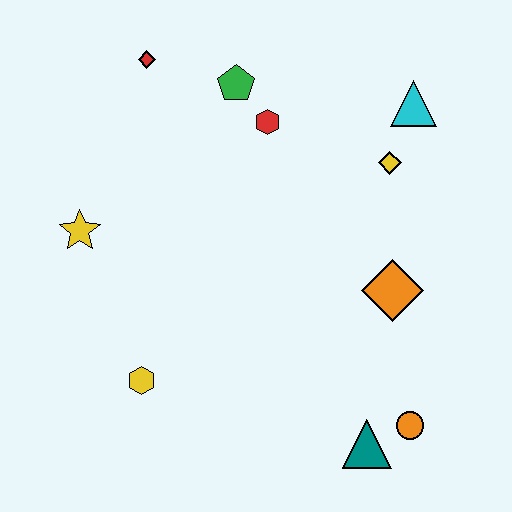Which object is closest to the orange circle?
The teal triangle is closest to the orange circle.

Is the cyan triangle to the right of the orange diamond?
Yes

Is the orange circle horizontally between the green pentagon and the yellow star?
No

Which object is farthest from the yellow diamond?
The yellow hexagon is farthest from the yellow diamond.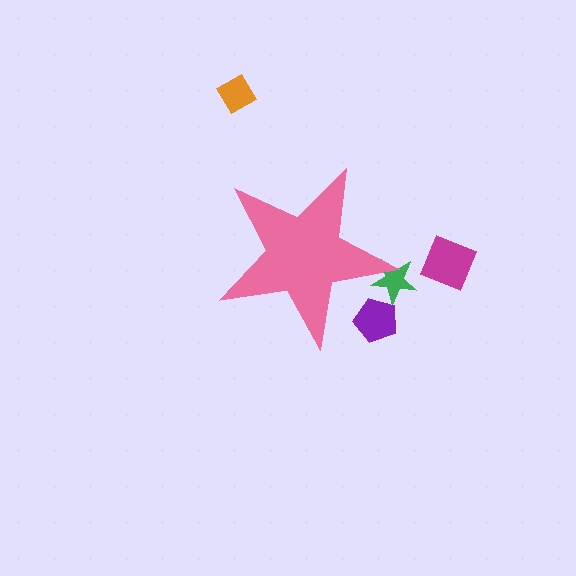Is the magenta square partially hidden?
No, the magenta square is fully visible.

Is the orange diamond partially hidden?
No, the orange diamond is fully visible.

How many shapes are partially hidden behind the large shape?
2 shapes are partially hidden.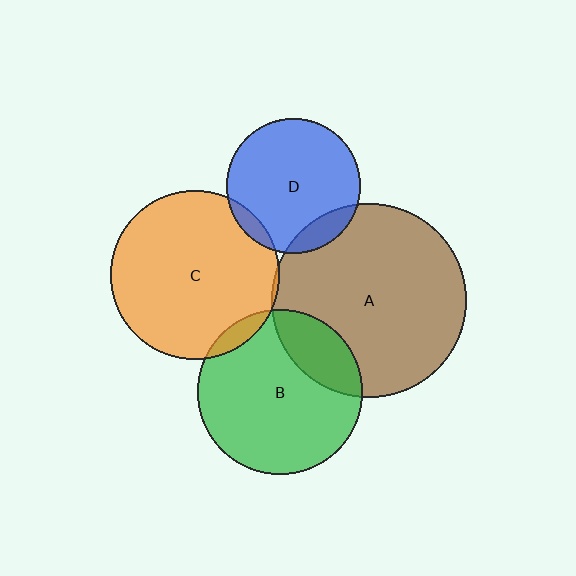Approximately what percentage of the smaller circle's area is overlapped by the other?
Approximately 20%.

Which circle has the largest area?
Circle A (brown).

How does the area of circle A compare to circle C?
Approximately 1.3 times.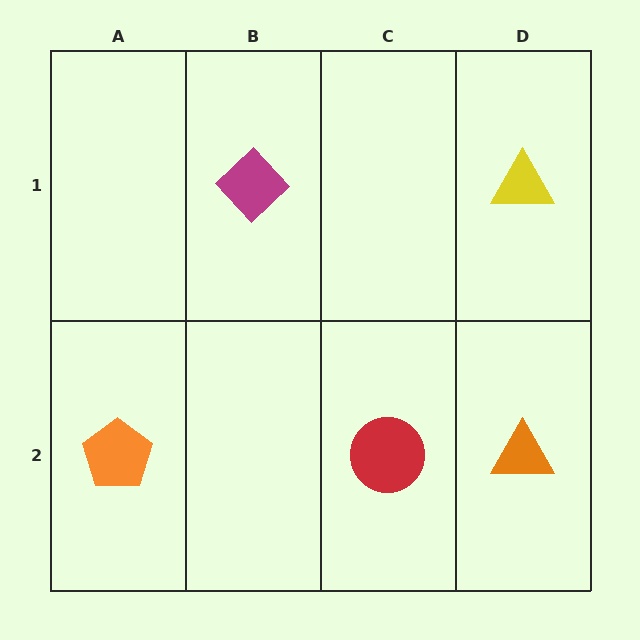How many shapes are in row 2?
3 shapes.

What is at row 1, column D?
A yellow triangle.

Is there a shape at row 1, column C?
No, that cell is empty.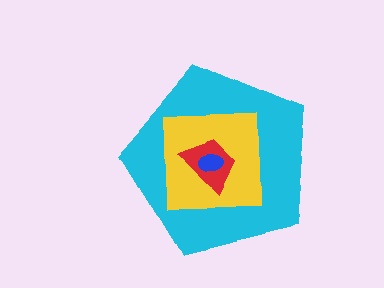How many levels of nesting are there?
4.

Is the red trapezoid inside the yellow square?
Yes.